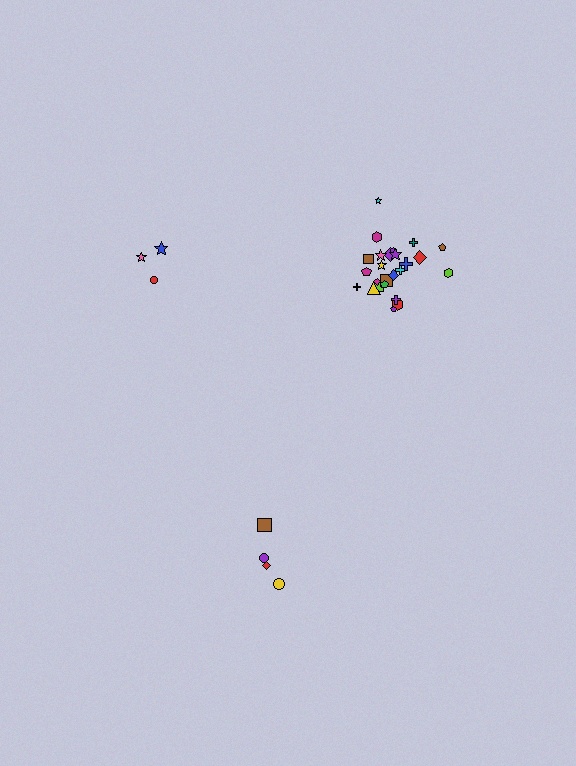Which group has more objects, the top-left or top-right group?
The top-right group.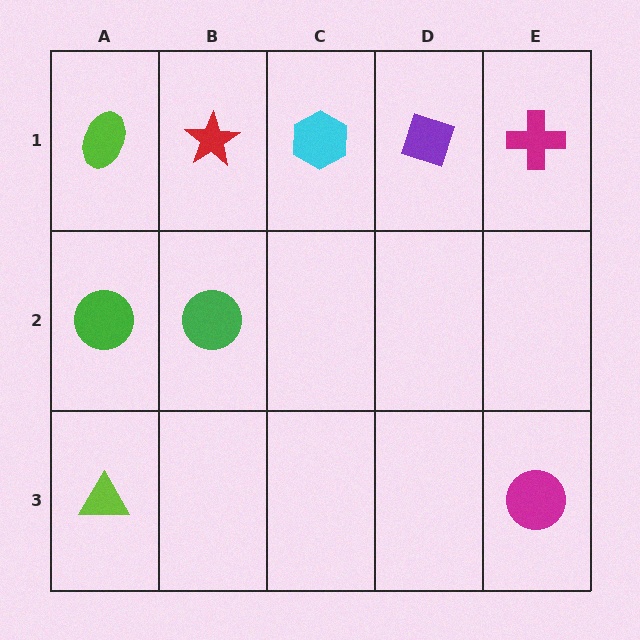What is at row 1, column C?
A cyan hexagon.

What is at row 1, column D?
A purple diamond.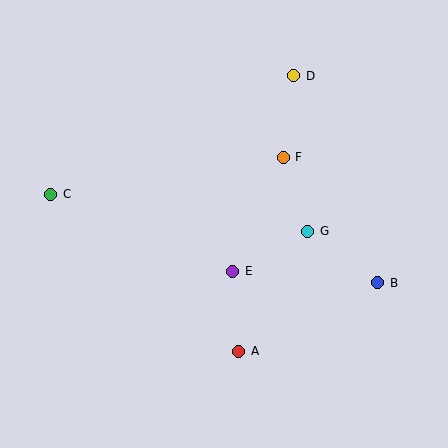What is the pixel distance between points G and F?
The distance between G and F is 78 pixels.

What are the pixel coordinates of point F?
Point F is at (283, 157).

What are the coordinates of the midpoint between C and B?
The midpoint between C and B is at (214, 238).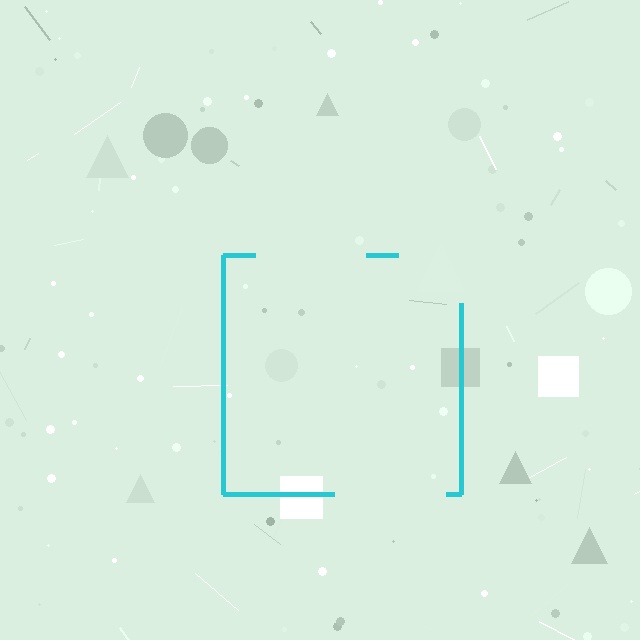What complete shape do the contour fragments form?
The contour fragments form a square.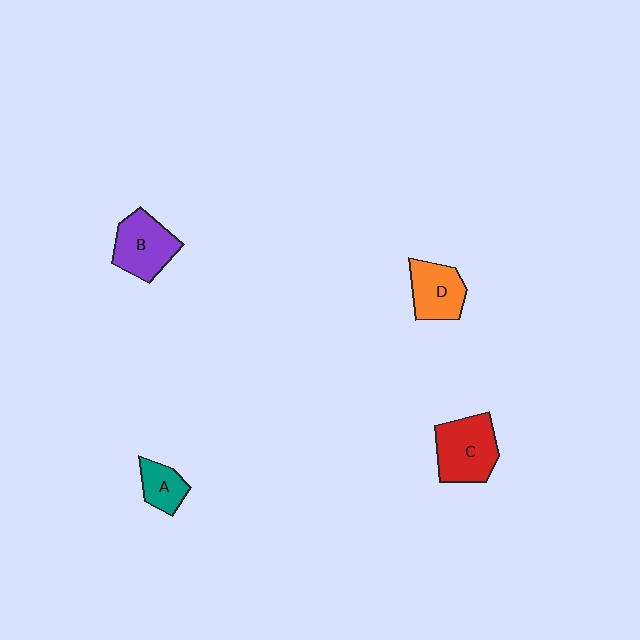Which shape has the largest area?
Shape C (red).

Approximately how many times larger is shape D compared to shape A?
Approximately 1.5 times.